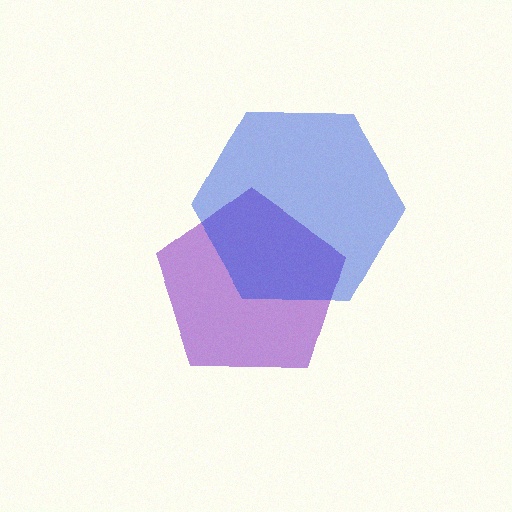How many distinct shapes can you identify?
There are 2 distinct shapes: a purple pentagon, a blue hexagon.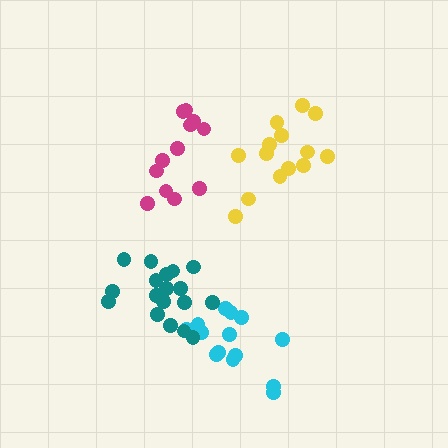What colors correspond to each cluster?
The clusters are colored: yellow, magenta, cyan, teal.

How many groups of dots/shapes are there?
There are 4 groups.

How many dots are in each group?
Group 1: 14 dots, Group 2: 12 dots, Group 3: 14 dots, Group 4: 18 dots (58 total).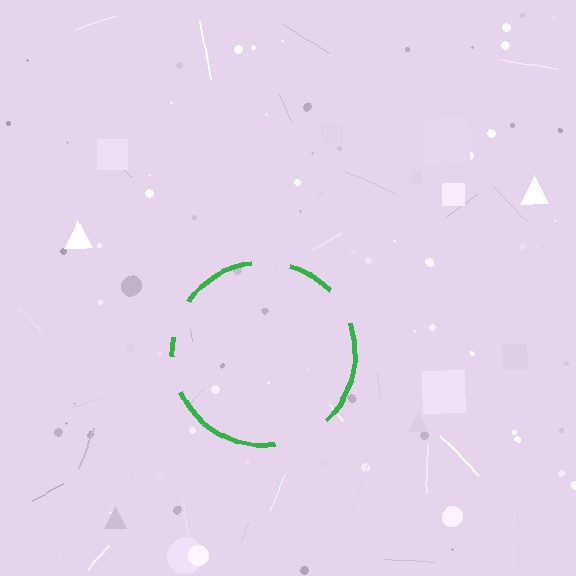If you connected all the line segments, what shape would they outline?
They would outline a circle.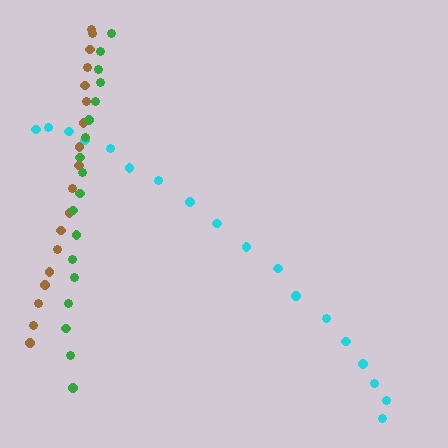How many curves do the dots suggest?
There are 3 distinct paths.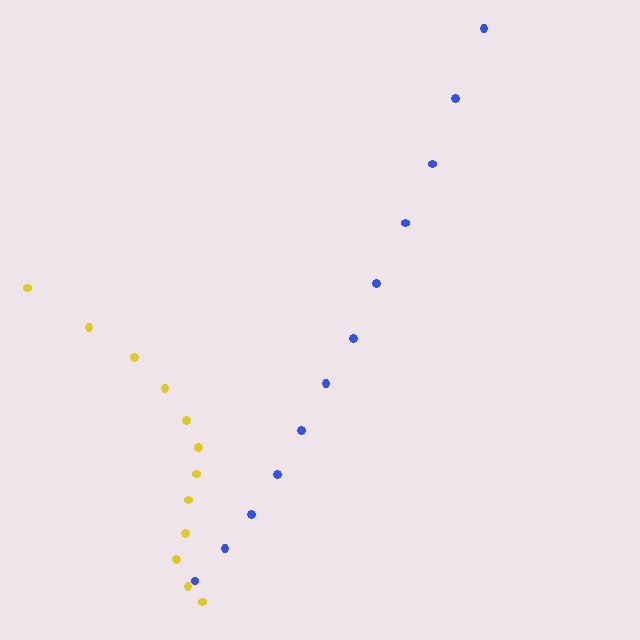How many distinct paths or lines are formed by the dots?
There are 2 distinct paths.